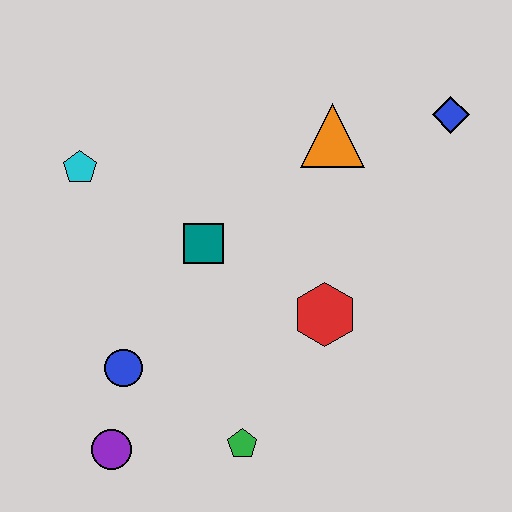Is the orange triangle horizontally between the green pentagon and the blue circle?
No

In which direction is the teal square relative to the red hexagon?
The teal square is to the left of the red hexagon.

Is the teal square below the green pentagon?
No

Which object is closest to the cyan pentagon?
The teal square is closest to the cyan pentagon.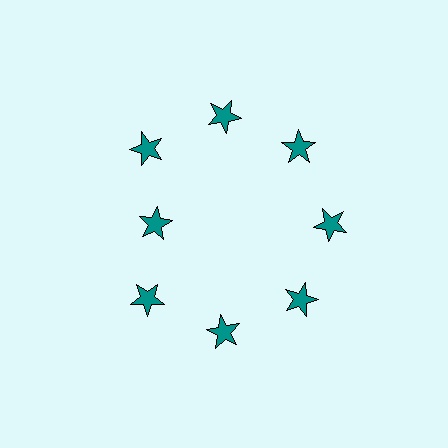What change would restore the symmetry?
The symmetry would be restored by moving it outward, back onto the ring so that all 8 stars sit at equal angles and equal distance from the center.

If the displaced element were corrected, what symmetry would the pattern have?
It would have 8-fold rotational symmetry — the pattern would map onto itself every 45 degrees.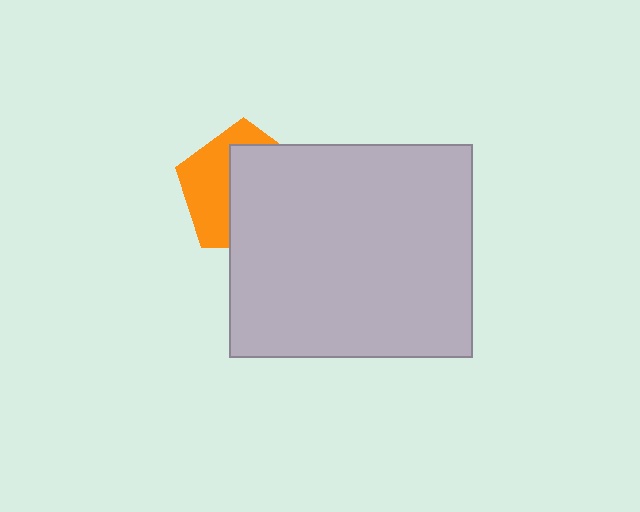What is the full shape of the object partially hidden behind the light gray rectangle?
The partially hidden object is an orange pentagon.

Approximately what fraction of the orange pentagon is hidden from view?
Roughly 58% of the orange pentagon is hidden behind the light gray rectangle.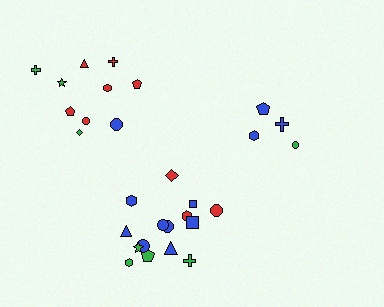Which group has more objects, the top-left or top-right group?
The top-left group.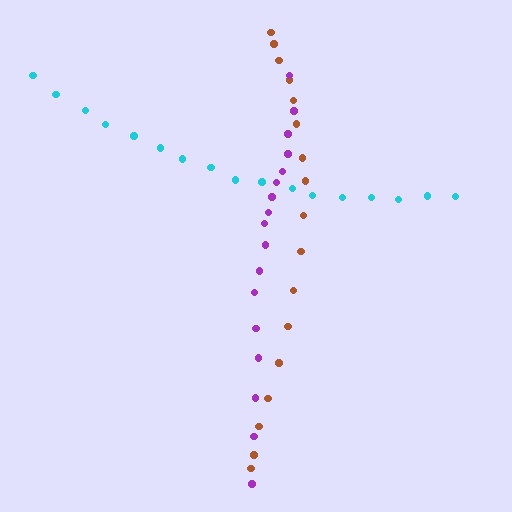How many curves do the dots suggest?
There are 3 distinct paths.